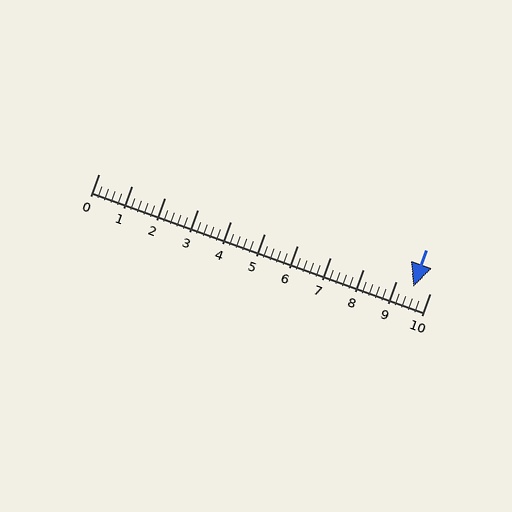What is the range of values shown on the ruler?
The ruler shows values from 0 to 10.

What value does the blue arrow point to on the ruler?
The blue arrow points to approximately 9.5.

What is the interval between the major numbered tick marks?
The major tick marks are spaced 1 units apart.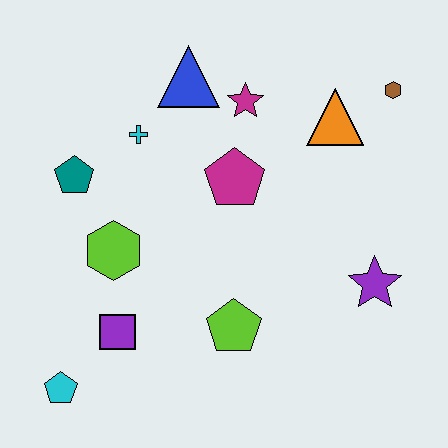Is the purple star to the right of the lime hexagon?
Yes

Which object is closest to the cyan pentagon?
The purple square is closest to the cyan pentagon.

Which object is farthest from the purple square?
The brown hexagon is farthest from the purple square.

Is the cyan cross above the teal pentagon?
Yes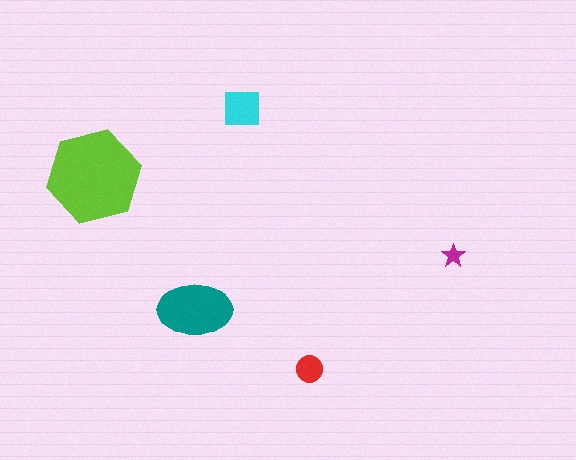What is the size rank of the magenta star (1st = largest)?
5th.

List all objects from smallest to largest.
The magenta star, the red circle, the cyan square, the teal ellipse, the lime hexagon.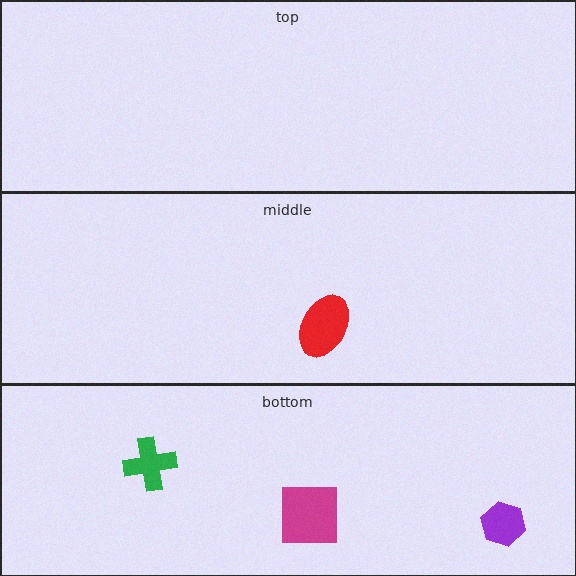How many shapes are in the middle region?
1.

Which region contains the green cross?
The bottom region.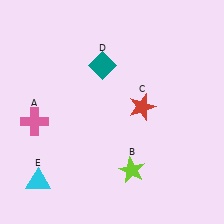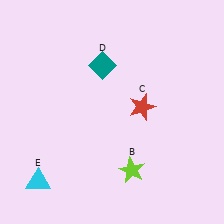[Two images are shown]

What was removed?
The pink cross (A) was removed in Image 2.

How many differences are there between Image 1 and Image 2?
There is 1 difference between the two images.